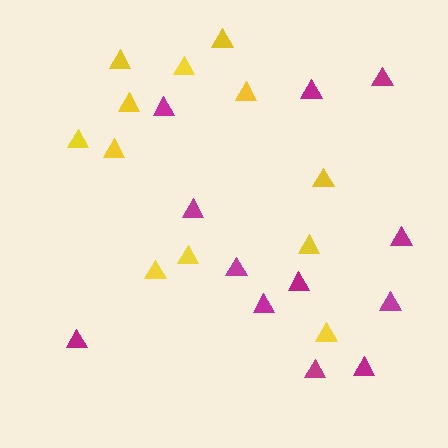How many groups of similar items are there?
There are 2 groups: one group of magenta triangles (12) and one group of yellow triangles (12).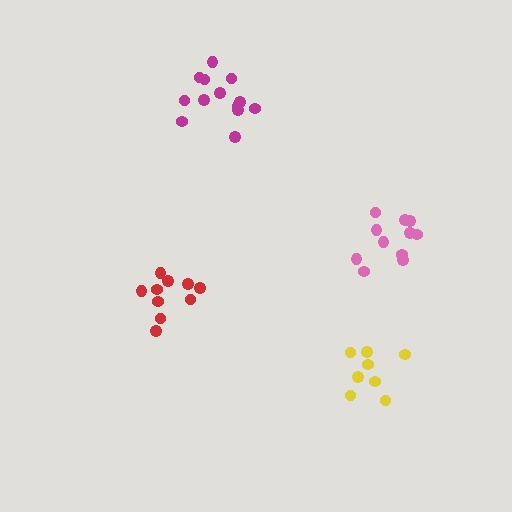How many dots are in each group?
Group 1: 11 dots, Group 2: 8 dots, Group 3: 10 dots, Group 4: 13 dots (42 total).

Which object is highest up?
The magenta cluster is topmost.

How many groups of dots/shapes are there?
There are 4 groups.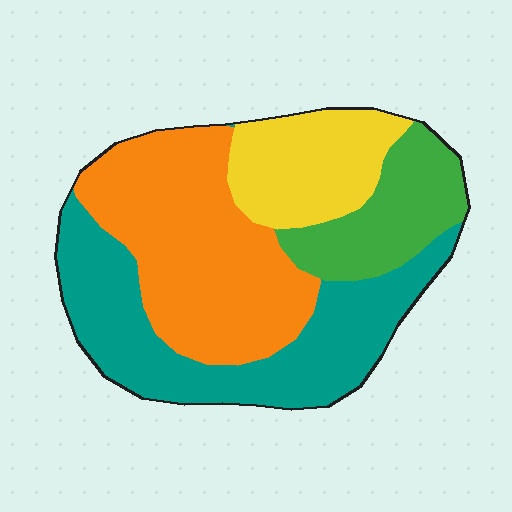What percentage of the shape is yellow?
Yellow takes up between a sixth and a third of the shape.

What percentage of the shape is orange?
Orange covers roughly 35% of the shape.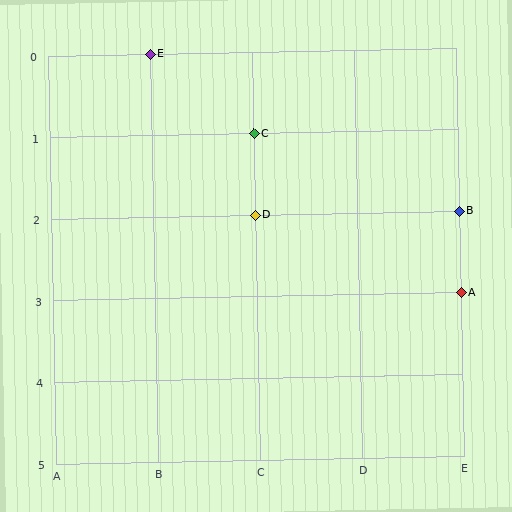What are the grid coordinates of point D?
Point D is at grid coordinates (C, 2).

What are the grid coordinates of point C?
Point C is at grid coordinates (C, 1).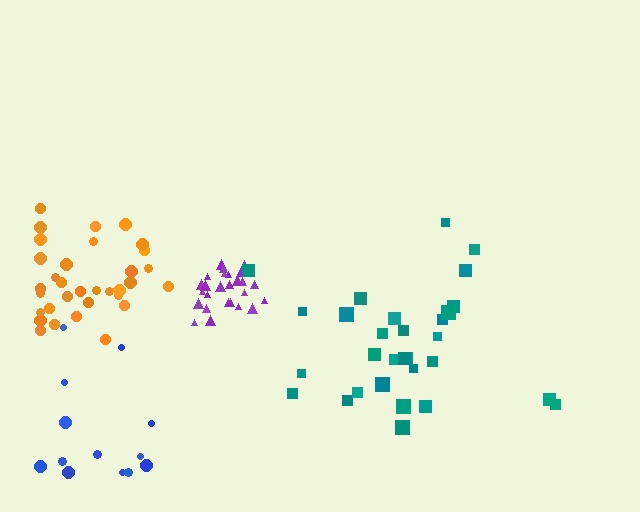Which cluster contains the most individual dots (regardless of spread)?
Orange (34).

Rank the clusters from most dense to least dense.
purple, orange, teal, blue.